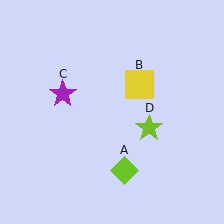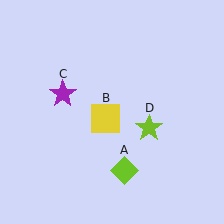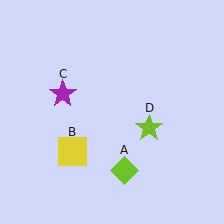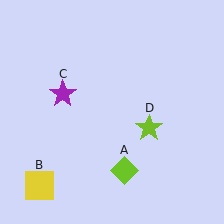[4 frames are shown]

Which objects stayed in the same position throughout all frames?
Lime diamond (object A) and purple star (object C) and lime star (object D) remained stationary.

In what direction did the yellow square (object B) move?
The yellow square (object B) moved down and to the left.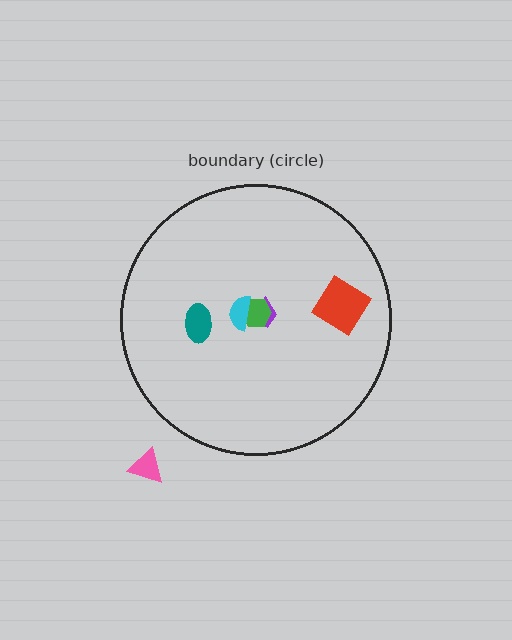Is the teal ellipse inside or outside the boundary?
Inside.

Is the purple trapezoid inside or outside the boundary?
Inside.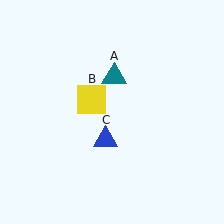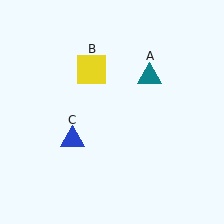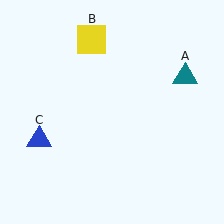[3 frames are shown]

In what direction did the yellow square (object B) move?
The yellow square (object B) moved up.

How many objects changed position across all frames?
3 objects changed position: teal triangle (object A), yellow square (object B), blue triangle (object C).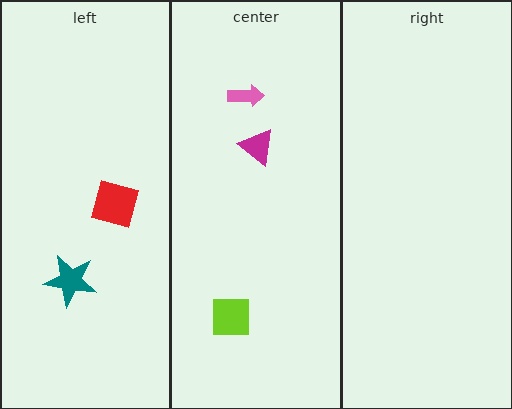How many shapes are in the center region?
3.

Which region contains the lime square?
The center region.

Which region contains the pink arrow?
The center region.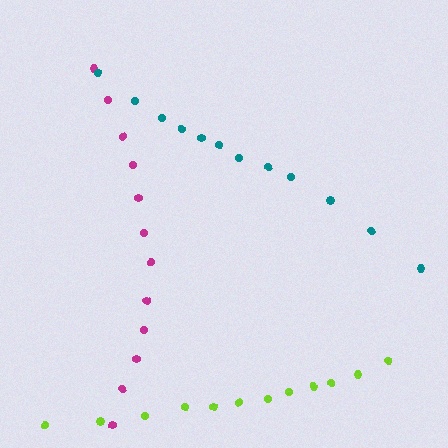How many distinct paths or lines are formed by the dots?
There are 3 distinct paths.